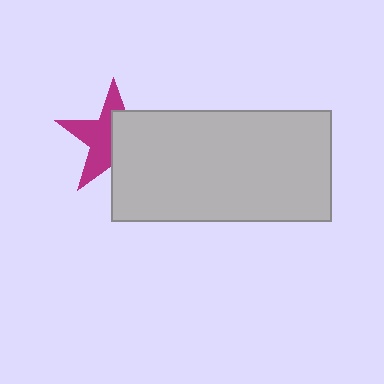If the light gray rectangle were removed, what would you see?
You would see the complete magenta star.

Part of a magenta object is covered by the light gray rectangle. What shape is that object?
It is a star.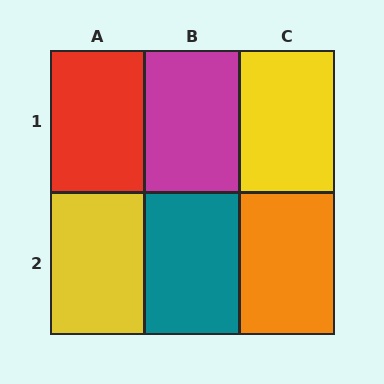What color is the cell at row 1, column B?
Magenta.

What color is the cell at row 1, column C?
Yellow.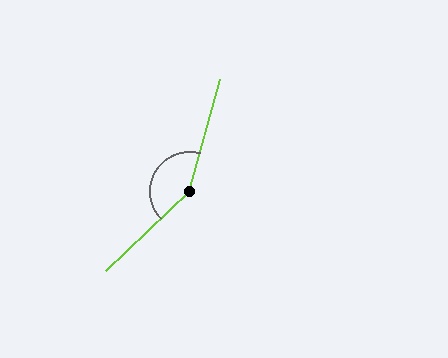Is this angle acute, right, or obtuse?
It is obtuse.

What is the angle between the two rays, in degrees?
Approximately 149 degrees.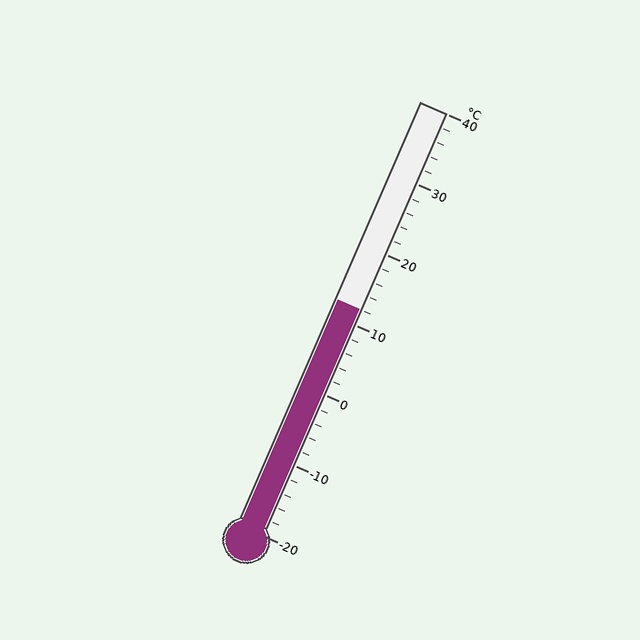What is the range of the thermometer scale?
The thermometer scale ranges from -20°C to 40°C.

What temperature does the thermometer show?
The thermometer shows approximately 12°C.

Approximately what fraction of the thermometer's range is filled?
The thermometer is filled to approximately 55% of its range.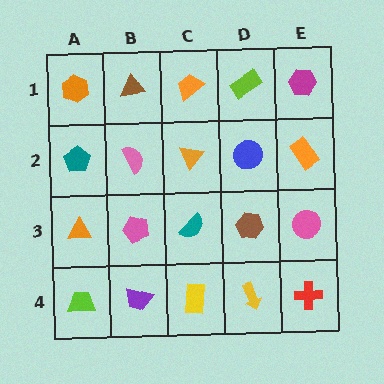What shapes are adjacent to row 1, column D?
A blue circle (row 2, column D), an orange trapezoid (row 1, column C), a magenta hexagon (row 1, column E).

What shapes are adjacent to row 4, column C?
A teal semicircle (row 3, column C), a purple trapezoid (row 4, column B), a yellow arrow (row 4, column D).